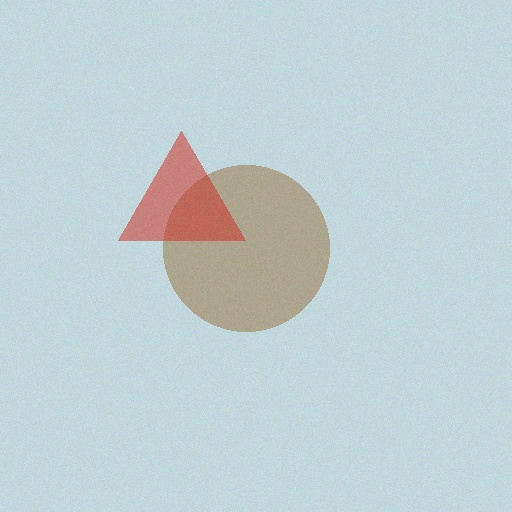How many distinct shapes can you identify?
There are 2 distinct shapes: a brown circle, a red triangle.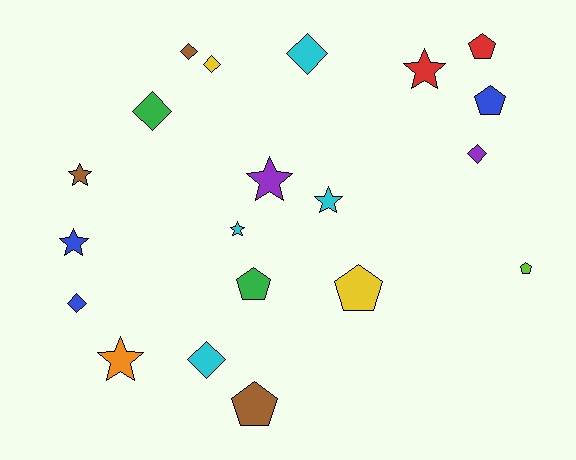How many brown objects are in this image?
There are 3 brown objects.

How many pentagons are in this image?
There are 6 pentagons.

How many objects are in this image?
There are 20 objects.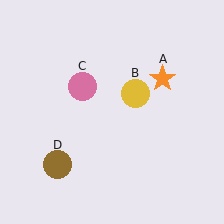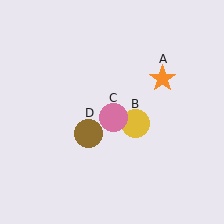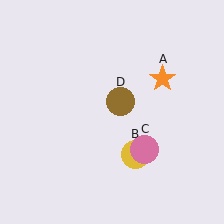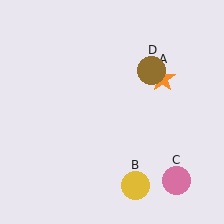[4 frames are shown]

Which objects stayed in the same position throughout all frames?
Orange star (object A) remained stationary.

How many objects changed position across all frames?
3 objects changed position: yellow circle (object B), pink circle (object C), brown circle (object D).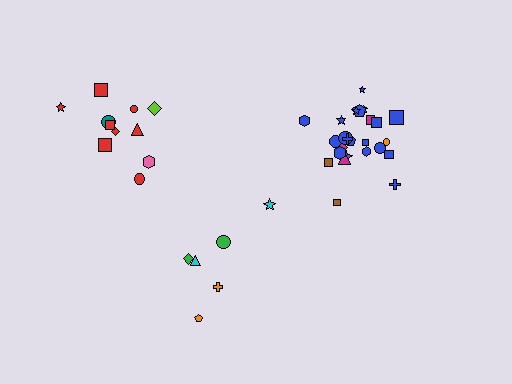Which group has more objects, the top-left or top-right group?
The top-right group.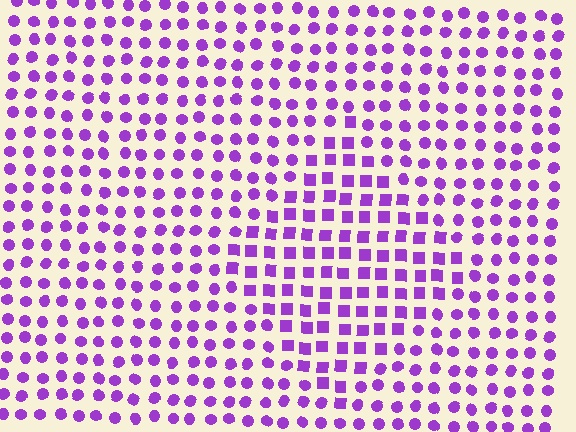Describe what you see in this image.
The image is filled with small purple elements arranged in a uniform grid. A diamond-shaped region contains squares, while the surrounding area contains circles. The boundary is defined purely by the change in element shape.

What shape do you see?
I see a diamond.